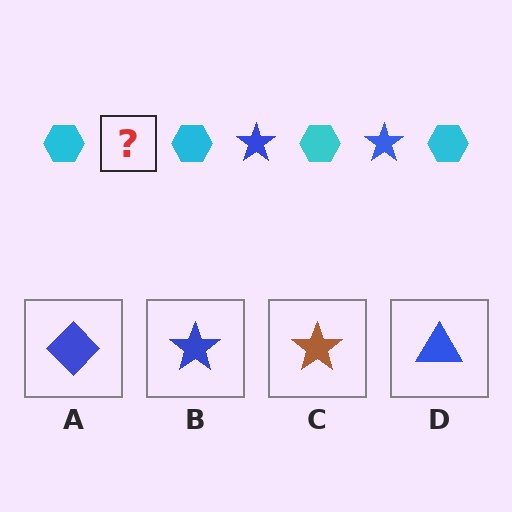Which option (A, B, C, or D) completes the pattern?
B.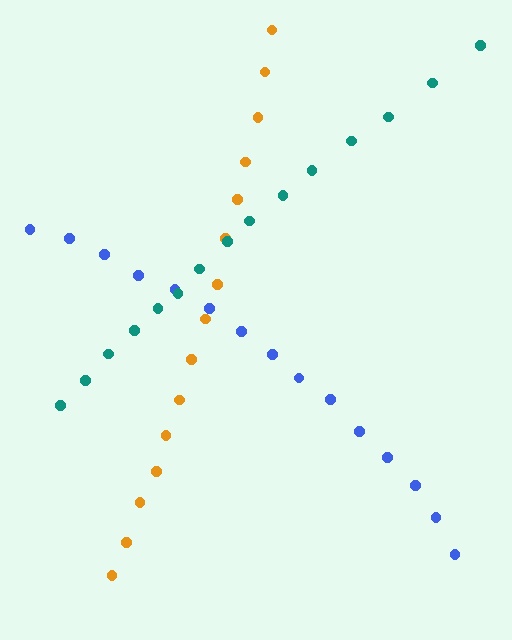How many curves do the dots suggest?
There are 3 distinct paths.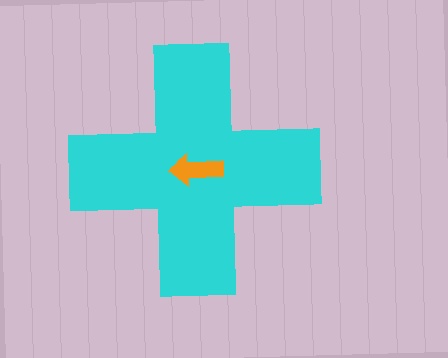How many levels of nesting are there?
2.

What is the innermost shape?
The orange arrow.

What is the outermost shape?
The cyan cross.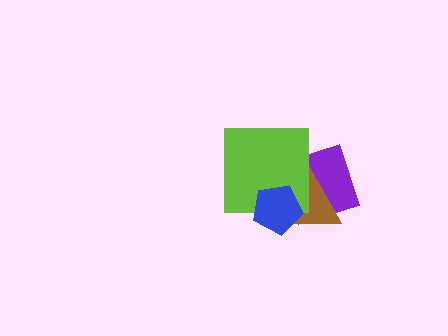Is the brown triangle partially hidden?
Yes, it is partially covered by another shape.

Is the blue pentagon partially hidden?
No, no other shape covers it.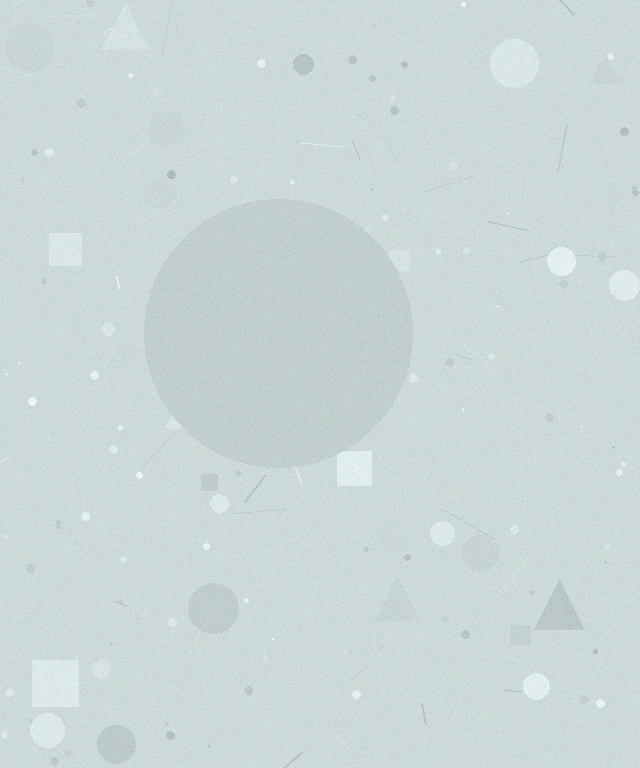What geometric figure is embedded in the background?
A circle is embedded in the background.